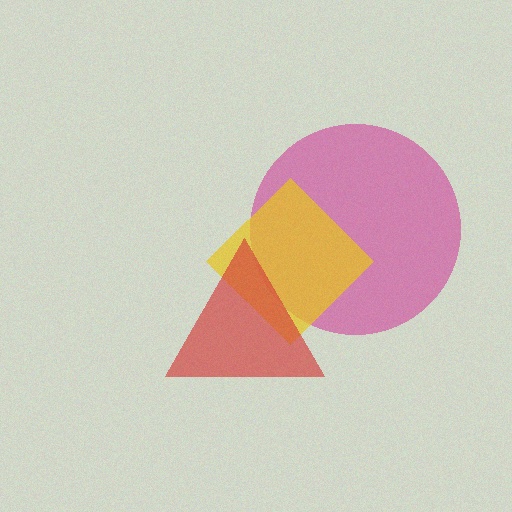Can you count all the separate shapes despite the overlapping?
Yes, there are 3 separate shapes.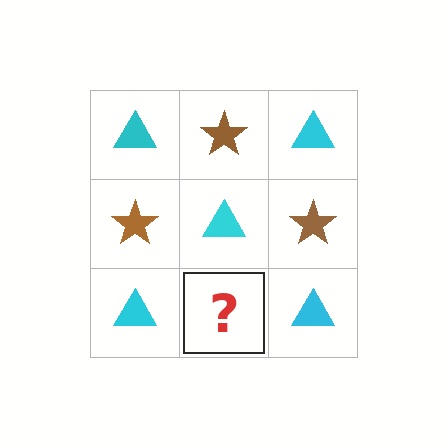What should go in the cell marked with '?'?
The missing cell should contain a brown star.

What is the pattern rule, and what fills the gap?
The rule is that it alternates cyan triangle and brown star in a checkerboard pattern. The gap should be filled with a brown star.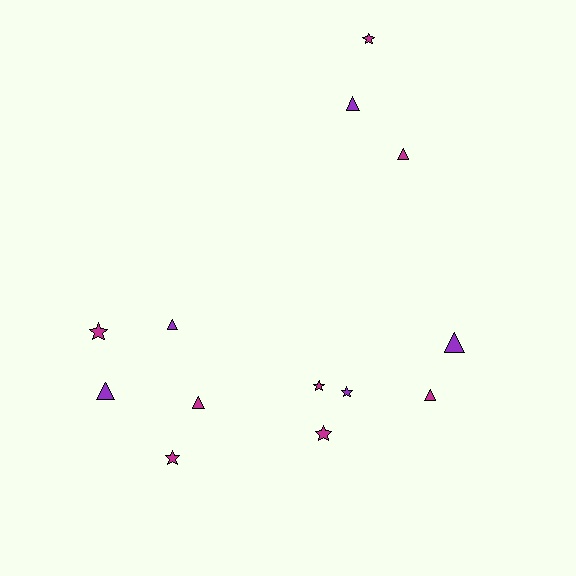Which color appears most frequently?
Magenta, with 8 objects.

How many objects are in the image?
There are 13 objects.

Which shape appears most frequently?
Triangle, with 7 objects.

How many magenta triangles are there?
There are 3 magenta triangles.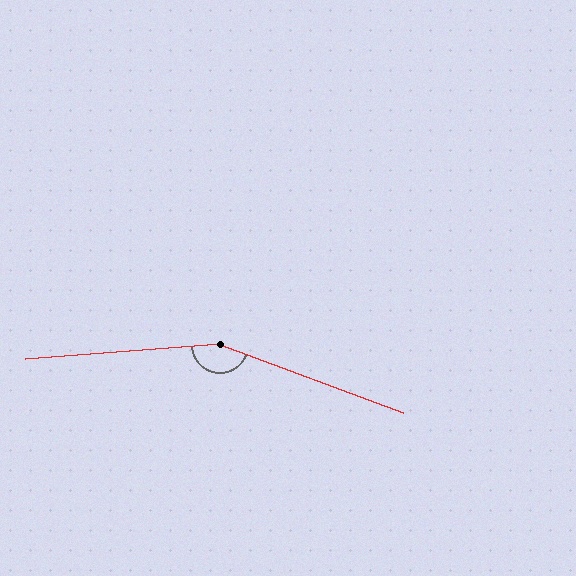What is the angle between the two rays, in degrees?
Approximately 156 degrees.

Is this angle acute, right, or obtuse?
It is obtuse.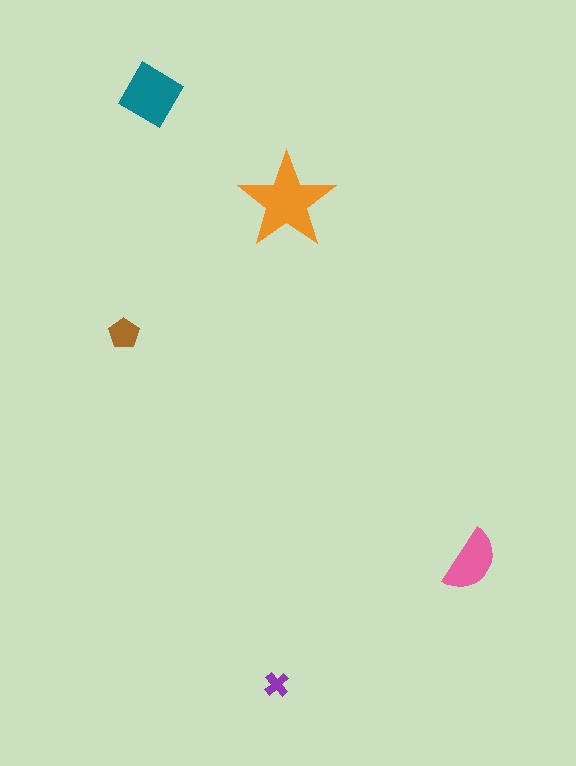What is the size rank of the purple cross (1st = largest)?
5th.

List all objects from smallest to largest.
The purple cross, the brown pentagon, the pink semicircle, the teal diamond, the orange star.